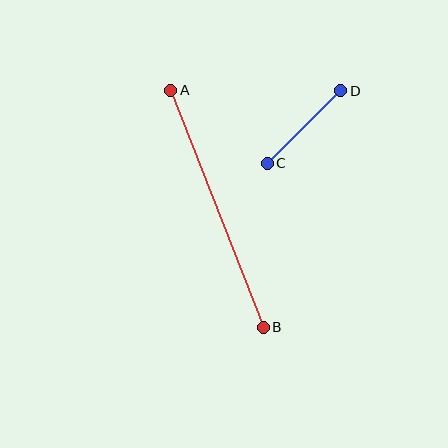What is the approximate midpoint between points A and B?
The midpoint is at approximately (217, 209) pixels.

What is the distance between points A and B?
The distance is approximately 254 pixels.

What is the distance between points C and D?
The distance is approximately 103 pixels.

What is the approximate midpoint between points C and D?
The midpoint is at approximately (304, 127) pixels.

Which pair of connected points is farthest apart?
Points A and B are farthest apart.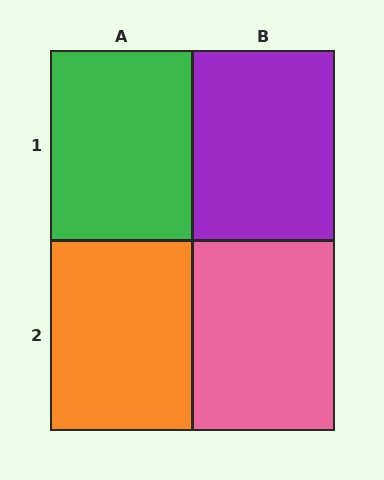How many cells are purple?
1 cell is purple.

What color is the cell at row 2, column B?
Pink.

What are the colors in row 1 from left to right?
Green, purple.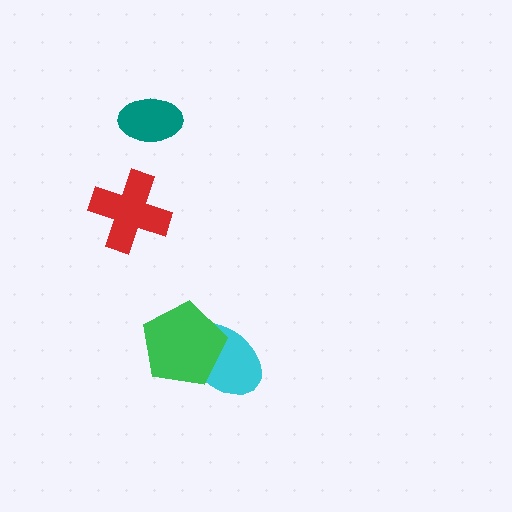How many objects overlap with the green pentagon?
1 object overlaps with the green pentagon.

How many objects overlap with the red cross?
0 objects overlap with the red cross.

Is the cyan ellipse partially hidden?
Yes, it is partially covered by another shape.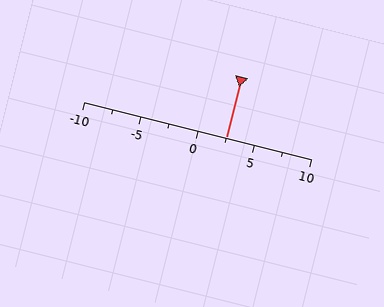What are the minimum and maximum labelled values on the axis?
The axis runs from -10 to 10.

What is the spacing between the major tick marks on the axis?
The major ticks are spaced 5 apart.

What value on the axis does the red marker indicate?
The marker indicates approximately 2.5.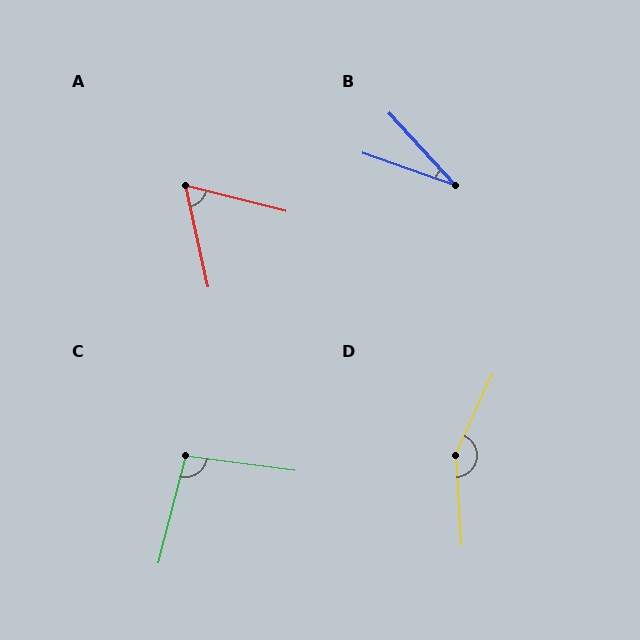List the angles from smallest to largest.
B (28°), A (63°), C (97°), D (152°).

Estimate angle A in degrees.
Approximately 63 degrees.